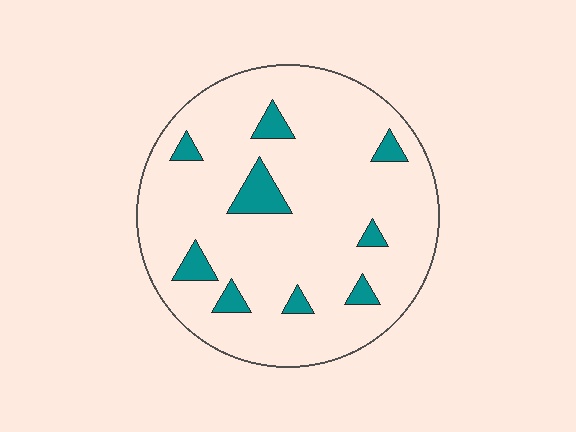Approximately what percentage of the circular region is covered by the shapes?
Approximately 10%.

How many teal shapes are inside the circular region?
9.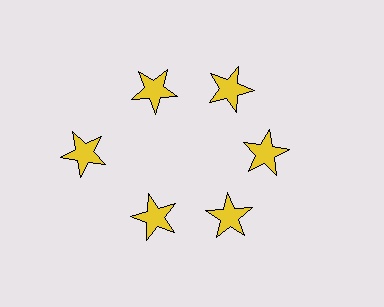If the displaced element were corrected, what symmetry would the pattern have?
It would have 6-fold rotational symmetry — the pattern would map onto itself every 60 degrees.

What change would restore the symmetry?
The symmetry would be restored by moving it inward, back onto the ring so that all 6 stars sit at equal angles and equal distance from the center.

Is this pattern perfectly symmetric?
No. The 6 yellow stars are arranged in a ring, but one element near the 9 o'clock position is pushed outward from the center, breaking the 6-fold rotational symmetry.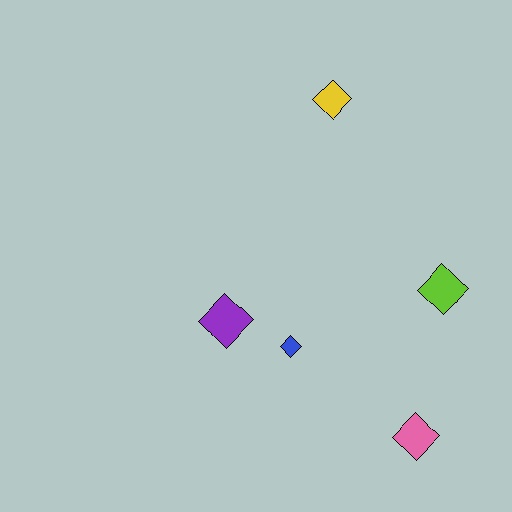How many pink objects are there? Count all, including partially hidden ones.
There is 1 pink object.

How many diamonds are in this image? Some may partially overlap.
There are 5 diamonds.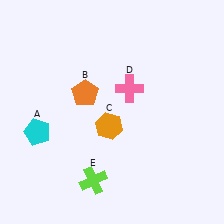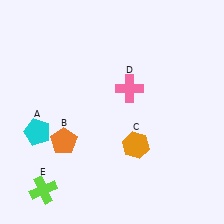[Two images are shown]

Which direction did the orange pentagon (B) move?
The orange pentagon (B) moved down.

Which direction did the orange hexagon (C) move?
The orange hexagon (C) moved right.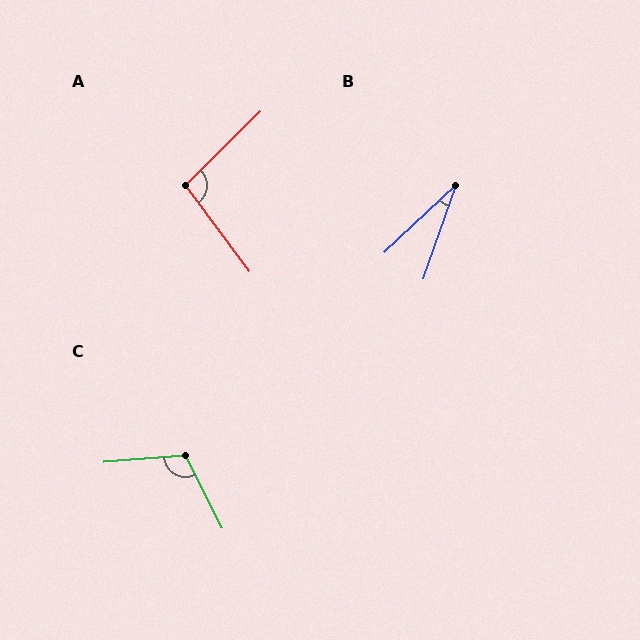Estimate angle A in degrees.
Approximately 98 degrees.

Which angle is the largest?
C, at approximately 112 degrees.